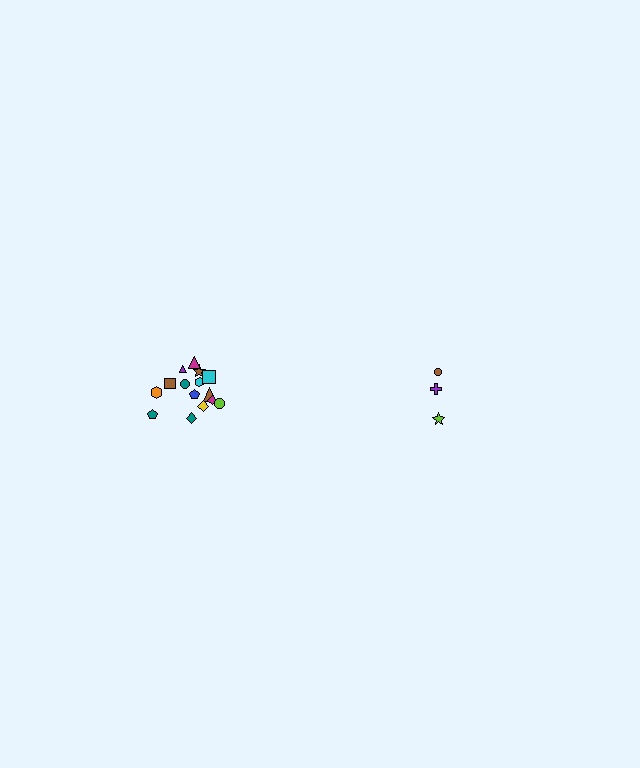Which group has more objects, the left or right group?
The left group.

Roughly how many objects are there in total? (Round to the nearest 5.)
Roughly 20 objects in total.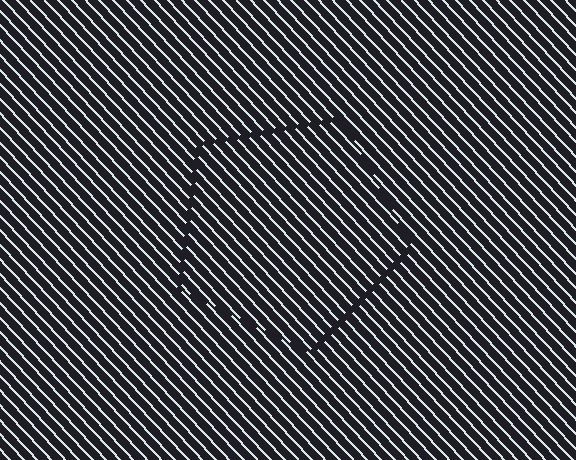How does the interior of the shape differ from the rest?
The interior of the shape contains the same grating, shifted by half a period — the contour is defined by the phase discontinuity where line-ends from the inner and outer gratings abut.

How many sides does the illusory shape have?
5 sides — the line-ends trace a pentagon.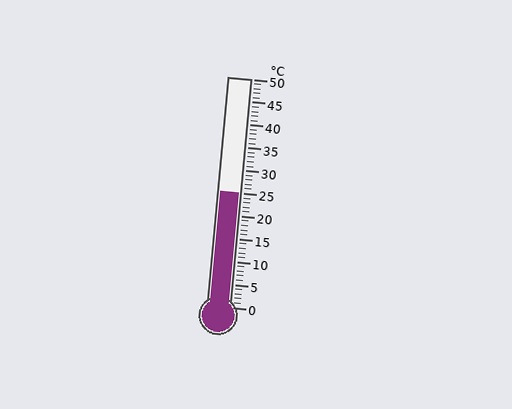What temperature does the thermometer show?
The thermometer shows approximately 25°C.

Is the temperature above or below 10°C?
The temperature is above 10°C.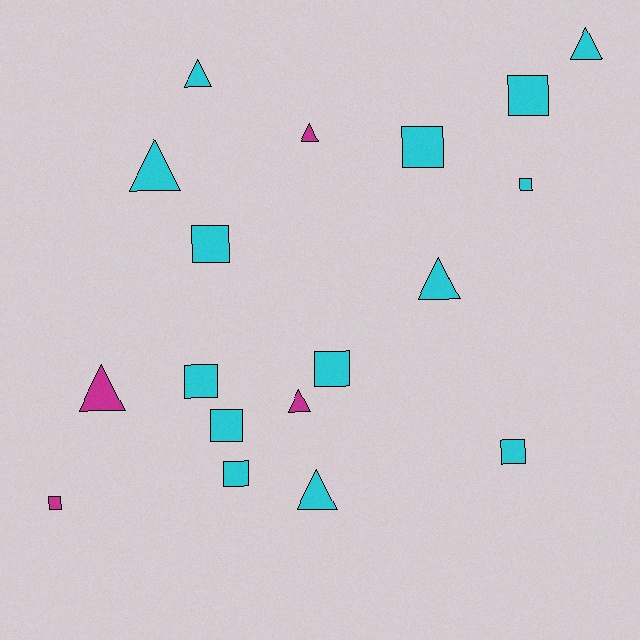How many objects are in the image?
There are 18 objects.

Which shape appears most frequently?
Square, with 10 objects.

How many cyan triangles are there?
There are 5 cyan triangles.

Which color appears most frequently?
Cyan, with 14 objects.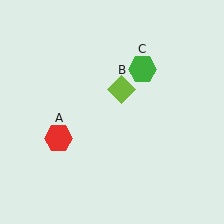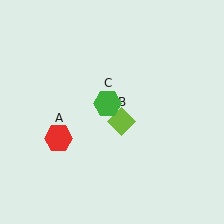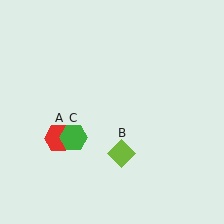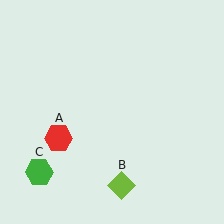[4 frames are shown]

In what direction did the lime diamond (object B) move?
The lime diamond (object B) moved down.